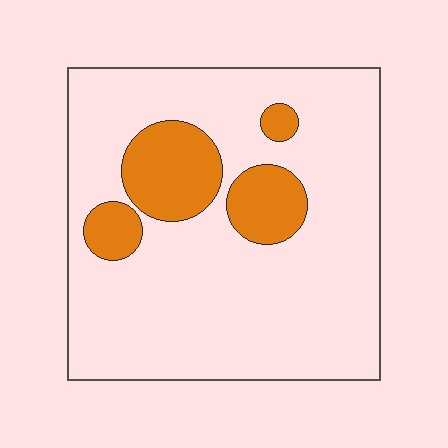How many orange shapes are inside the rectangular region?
4.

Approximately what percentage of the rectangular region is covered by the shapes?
Approximately 20%.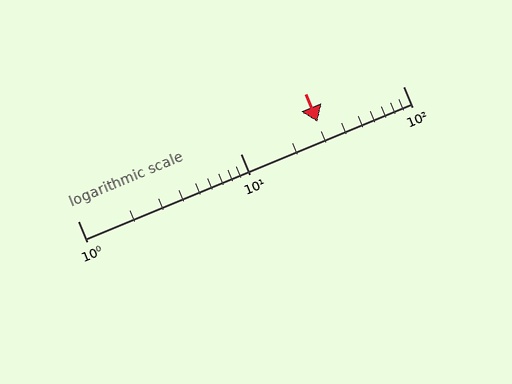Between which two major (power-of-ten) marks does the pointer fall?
The pointer is between 10 and 100.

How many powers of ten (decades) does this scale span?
The scale spans 2 decades, from 1 to 100.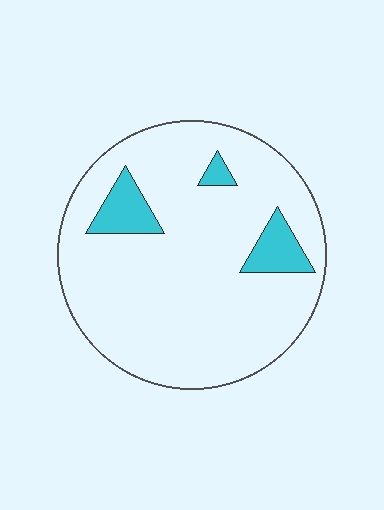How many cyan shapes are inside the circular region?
3.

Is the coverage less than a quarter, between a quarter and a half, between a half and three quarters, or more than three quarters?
Less than a quarter.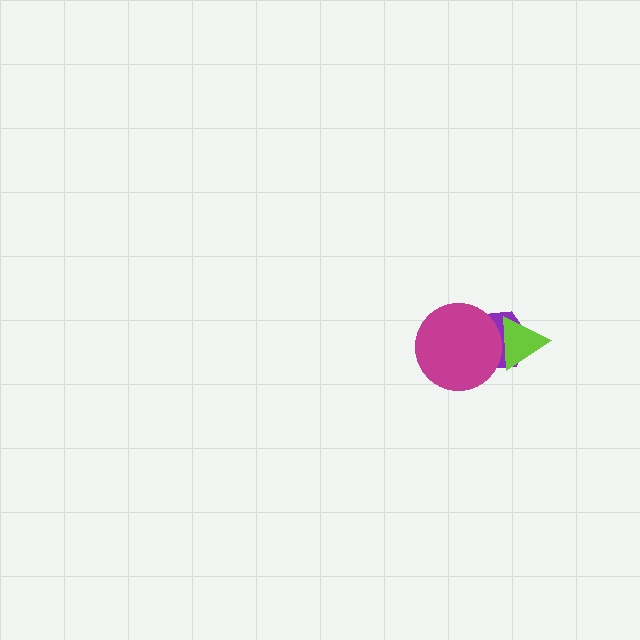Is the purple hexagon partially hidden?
Yes, it is partially covered by another shape.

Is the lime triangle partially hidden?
Yes, it is partially covered by another shape.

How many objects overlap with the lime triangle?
2 objects overlap with the lime triangle.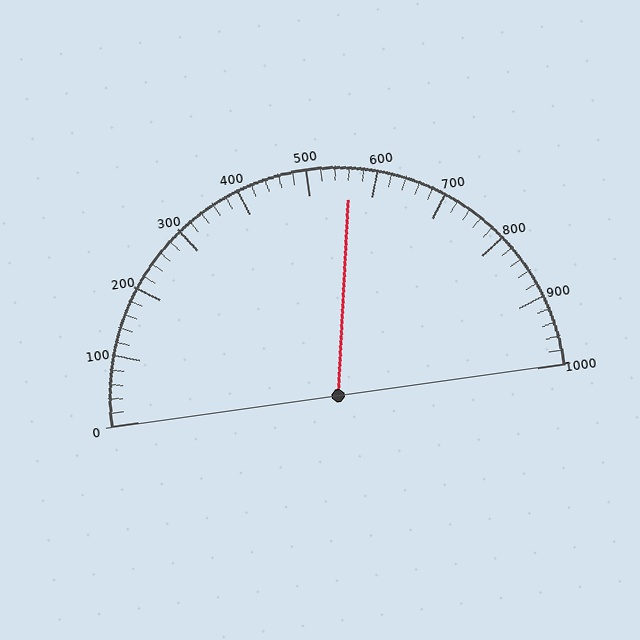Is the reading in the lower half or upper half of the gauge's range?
The reading is in the upper half of the range (0 to 1000).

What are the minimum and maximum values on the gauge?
The gauge ranges from 0 to 1000.